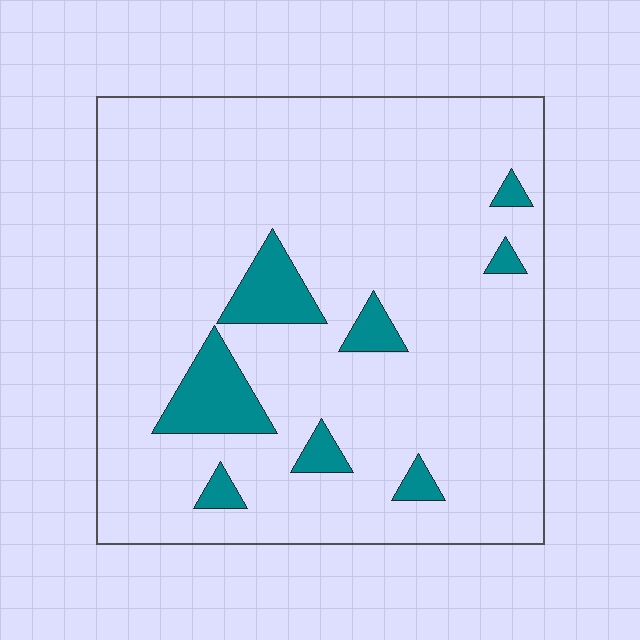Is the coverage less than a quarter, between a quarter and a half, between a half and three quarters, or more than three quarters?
Less than a quarter.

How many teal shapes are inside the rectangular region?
8.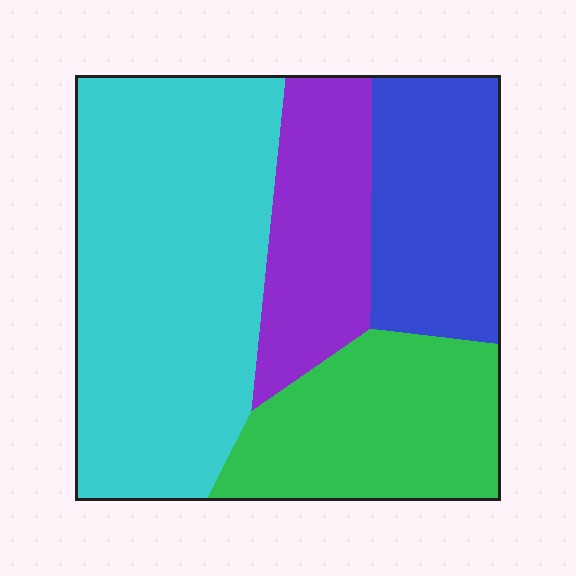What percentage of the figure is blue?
Blue covers around 20% of the figure.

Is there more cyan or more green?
Cyan.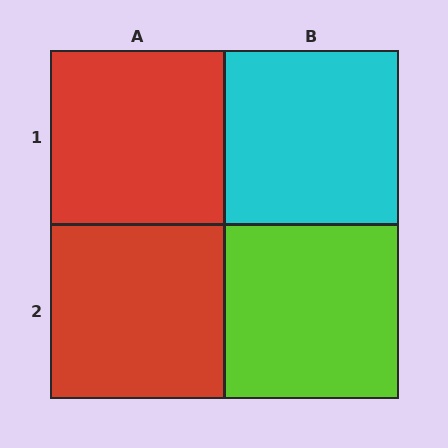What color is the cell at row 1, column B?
Cyan.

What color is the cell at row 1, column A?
Red.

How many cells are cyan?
1 cell is cyan.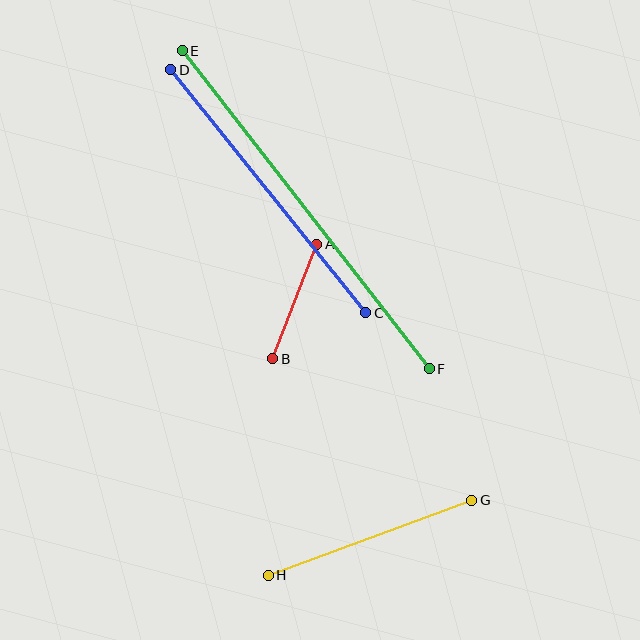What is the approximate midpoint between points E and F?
The midpoint is at approximately (306, 210) pixels.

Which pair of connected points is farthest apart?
Points E and F are farthest apart.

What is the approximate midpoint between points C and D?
The midpoint is at approximately (268, 191) pixels.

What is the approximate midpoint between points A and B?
The midpoint is at approximately (295, 301) pixels.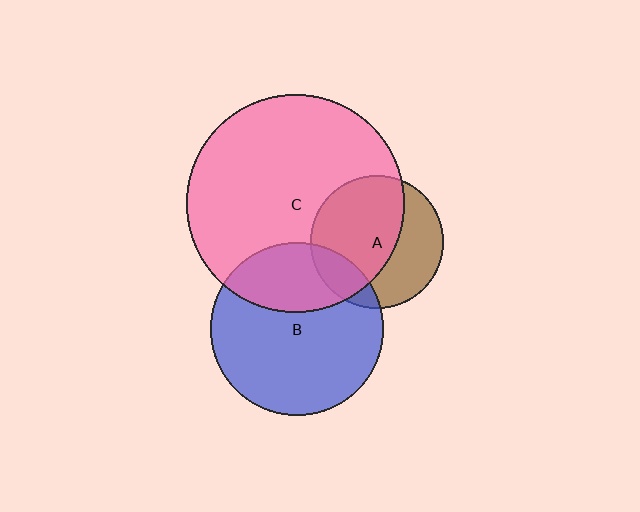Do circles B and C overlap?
Yes.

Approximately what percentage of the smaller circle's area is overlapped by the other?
Approximately 30%.